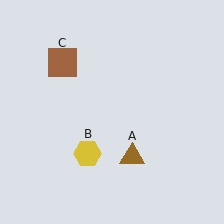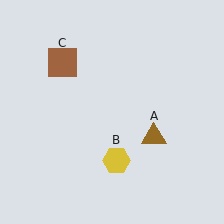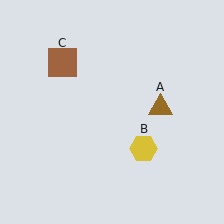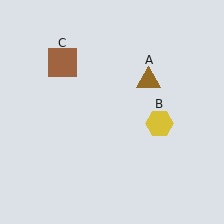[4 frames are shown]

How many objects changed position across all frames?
2 objects changed position: brown triangle (object A), yellow hexagon (object B).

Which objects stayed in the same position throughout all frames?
Brown square (object C) remained stationary.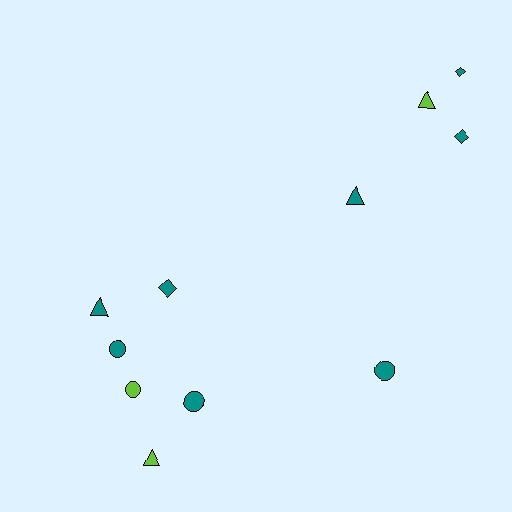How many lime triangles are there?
There are 2 lime triangles.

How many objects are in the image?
There are 11 objects.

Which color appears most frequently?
Teal, with 8 objects.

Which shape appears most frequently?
Circle, with 4 objects.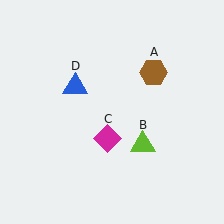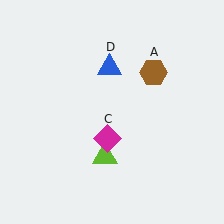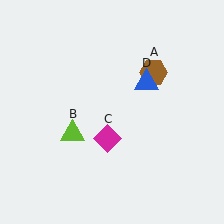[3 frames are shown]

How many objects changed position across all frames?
2 objects changed position: lime triangle (object B), blue triangle (object D).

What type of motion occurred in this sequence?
The lime triangle (object B), blue triangle (object D) rotated clockwise around the center of the scene.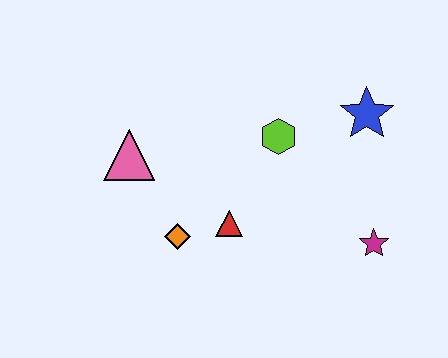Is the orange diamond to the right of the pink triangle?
Yes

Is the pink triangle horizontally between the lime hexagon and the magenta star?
No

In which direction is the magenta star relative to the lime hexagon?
The magenta star is below the lime hexagon.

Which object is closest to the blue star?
The lime hexagon is closest to the blue star.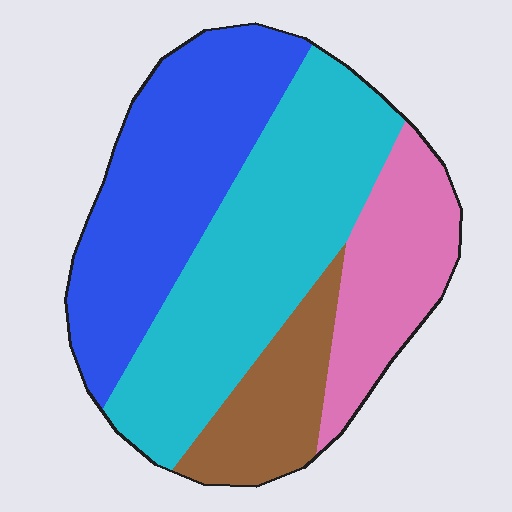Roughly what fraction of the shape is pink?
Pink takes up between a sixth and a third of the shape.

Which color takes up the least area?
Brown, at roughly 15%.